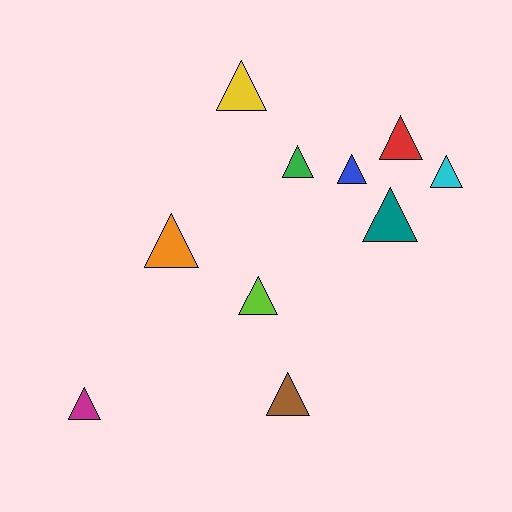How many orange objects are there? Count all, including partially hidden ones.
There is 1 orange object.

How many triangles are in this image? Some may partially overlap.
There are 10 triangles.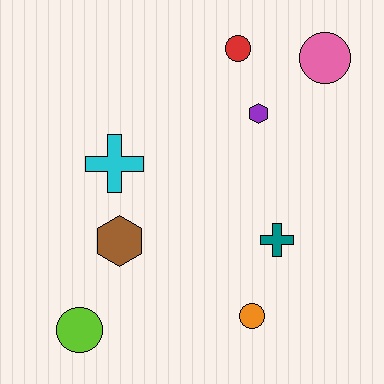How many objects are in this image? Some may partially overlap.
There are 8 objects.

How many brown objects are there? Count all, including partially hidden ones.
There is 1 brown object.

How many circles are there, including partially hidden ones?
There are 4 circles.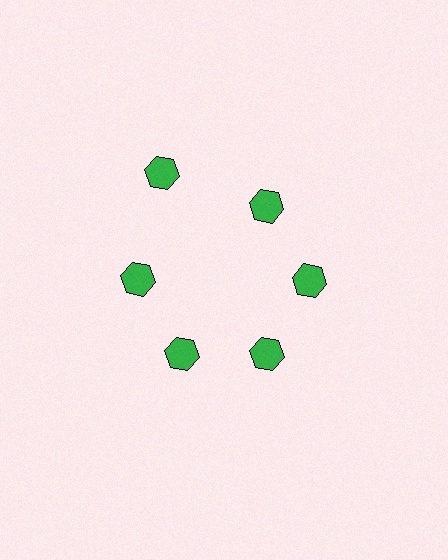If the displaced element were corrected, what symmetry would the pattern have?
It would have 6-fold rotational symmetry — the pattern would map onto itself every 60 degrees.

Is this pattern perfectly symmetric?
No. The 6 green hexagons are arranged in a ring, but one element near the 11 o'clock position is pushed outward from the center, breaking the 6-fold rotational symmetry.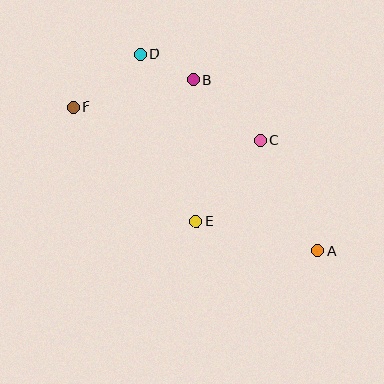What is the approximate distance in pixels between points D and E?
The distance between D and E is approximately 177 pixels.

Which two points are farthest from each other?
Points A and F are farthest from each other.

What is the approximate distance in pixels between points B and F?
The distance between B and F is approximately 123 pixels.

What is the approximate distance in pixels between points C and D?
The distance between C and D is approximately 148 pixels.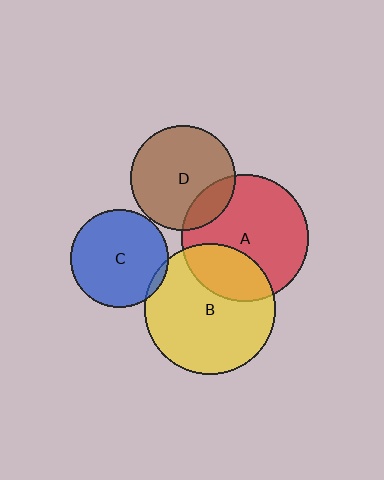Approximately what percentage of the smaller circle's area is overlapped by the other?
Approximately 30%.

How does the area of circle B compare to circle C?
Approximately 1.8 times.